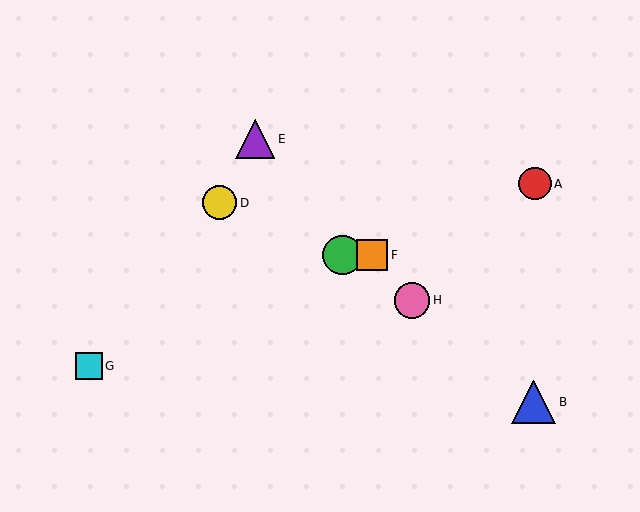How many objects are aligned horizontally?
2 objects (C, F) are aligned horizontally.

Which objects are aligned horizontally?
Objects C, F are aligned horizontally.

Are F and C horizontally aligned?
Yes, both are at y≈255.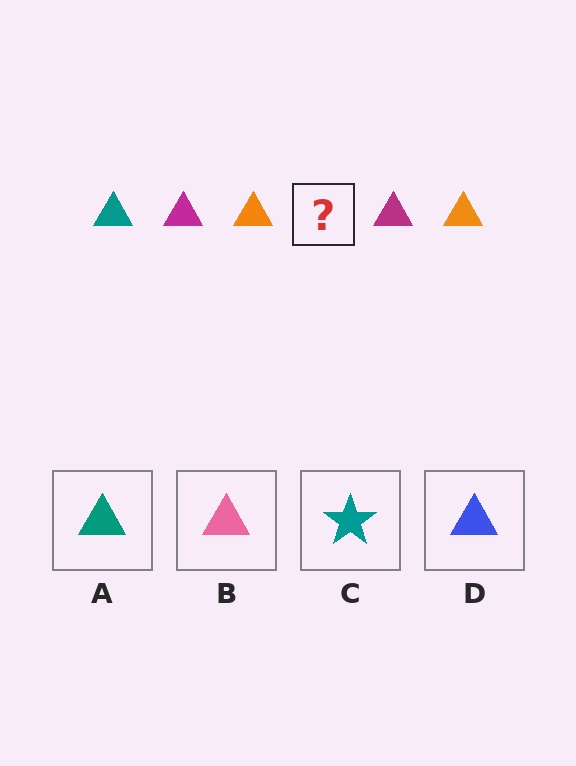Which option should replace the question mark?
Option A.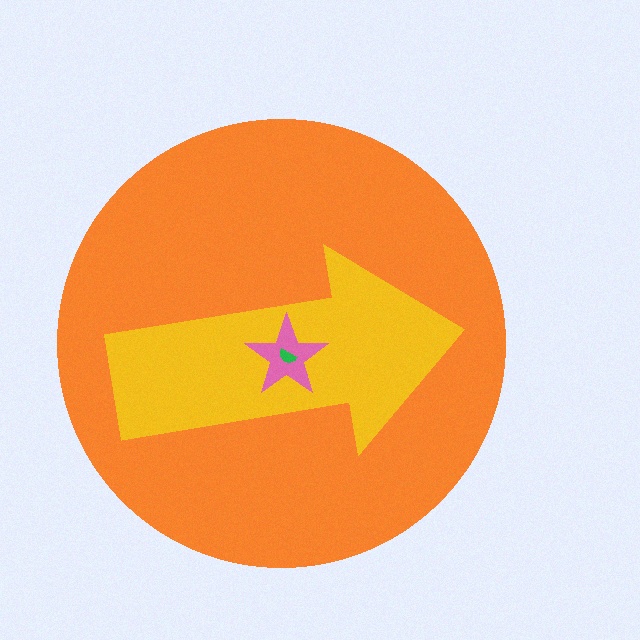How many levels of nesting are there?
4.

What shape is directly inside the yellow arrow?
The pink star.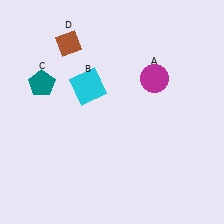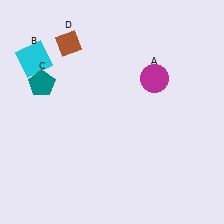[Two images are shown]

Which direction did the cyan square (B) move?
The cyan square (B) moved left.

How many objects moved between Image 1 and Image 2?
1 object moved between the two images.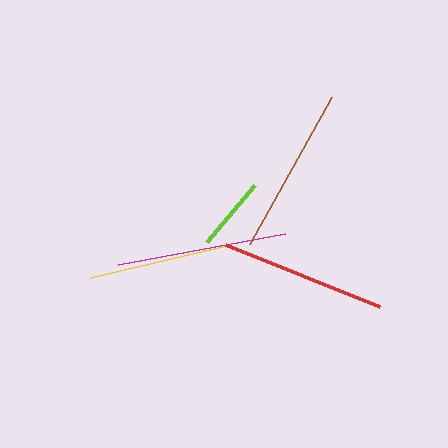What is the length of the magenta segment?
The magenta segment is approximately 169 pixels long.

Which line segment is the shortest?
The lime line is the shortest at approximately 75 pixels.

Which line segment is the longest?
The magenta line is the longest at approximately 169 pixels.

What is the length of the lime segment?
The lime segment is approximately 75 pixels long.